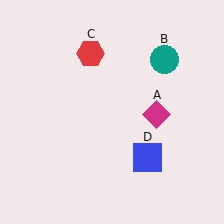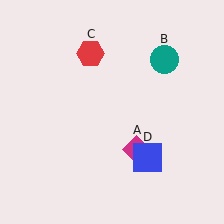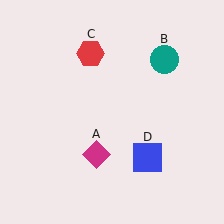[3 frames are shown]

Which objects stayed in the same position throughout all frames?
Teal circle (object B) and red hexagon (object C) and blue square (object D) remained stationary.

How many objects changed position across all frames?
1 object changed position: magenta diamond (object A).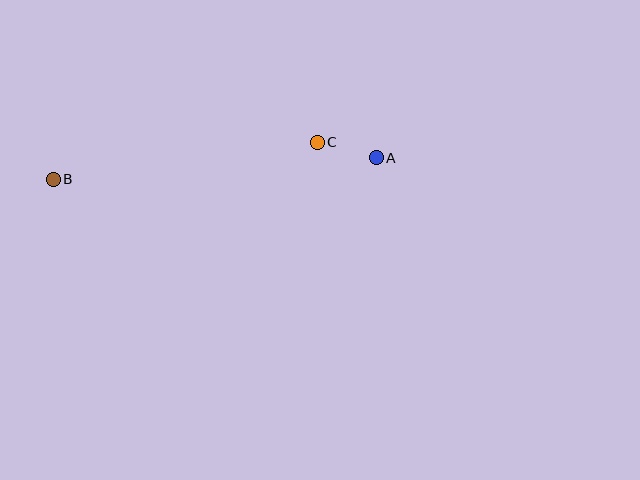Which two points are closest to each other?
Points A and C are closest to each other.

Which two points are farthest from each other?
Points A and B are farthest from each other.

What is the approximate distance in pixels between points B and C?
The distance between B and C is approximately 267 pixels.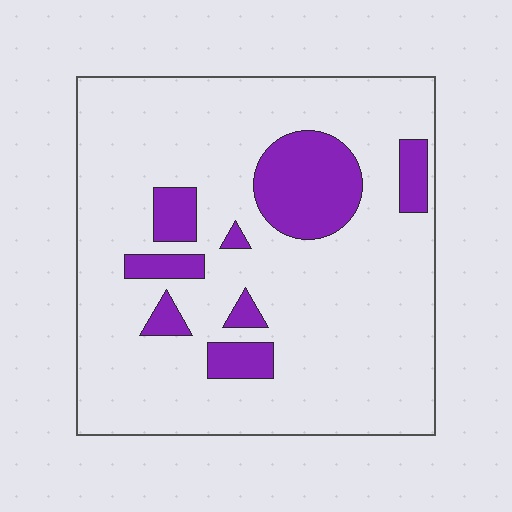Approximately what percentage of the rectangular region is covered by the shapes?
Approximately 15%.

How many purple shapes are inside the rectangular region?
8.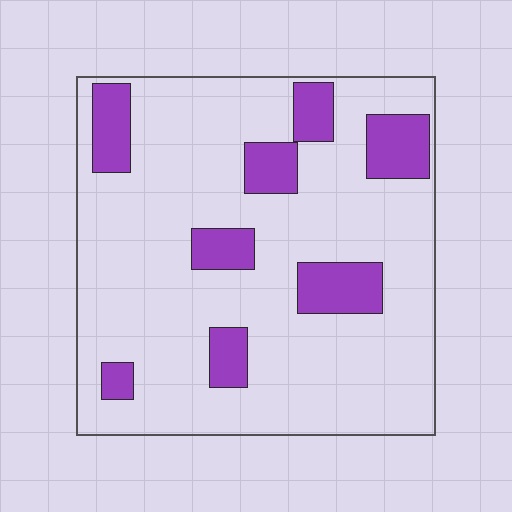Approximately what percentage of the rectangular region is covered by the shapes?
Approximately 20%.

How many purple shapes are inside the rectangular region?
8.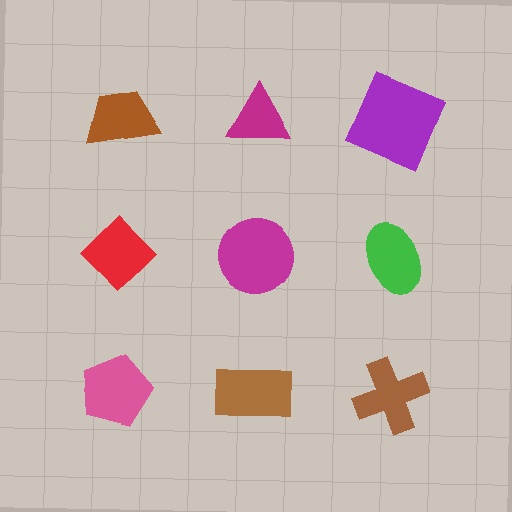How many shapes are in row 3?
3 shapes.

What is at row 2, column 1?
A red diamond.